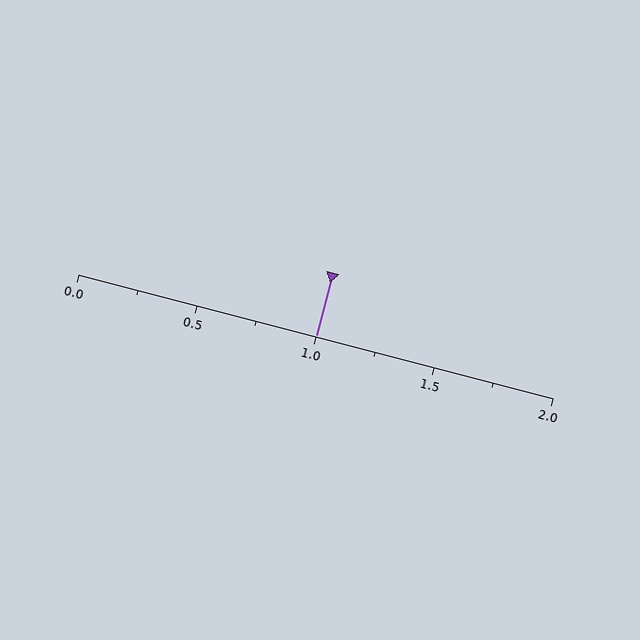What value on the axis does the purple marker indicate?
The marker indicates approximately 1.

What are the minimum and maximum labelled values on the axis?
The axis runs from 0.0 to 2.0.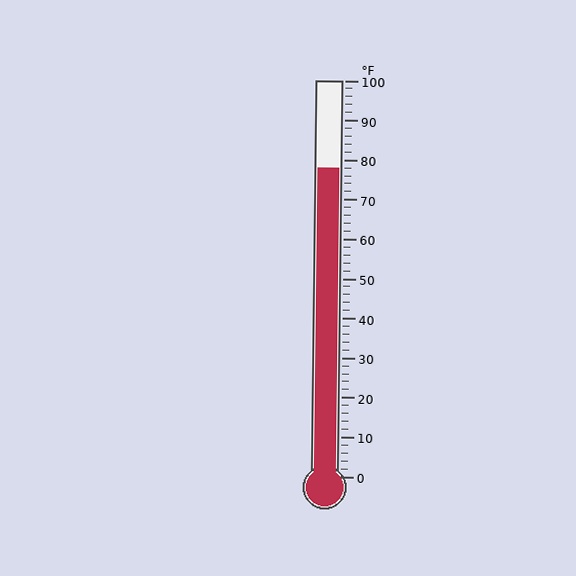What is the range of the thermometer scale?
The thermometer scale ranges from 0°F to 100°F.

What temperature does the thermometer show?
The thermometer shows approximately 78°F.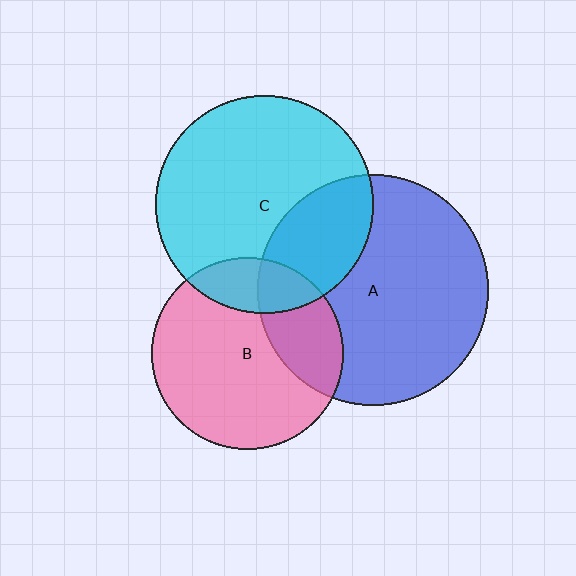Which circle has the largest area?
Circle A (blue).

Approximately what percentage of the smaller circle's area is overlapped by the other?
Approximately 20%.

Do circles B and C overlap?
Yes.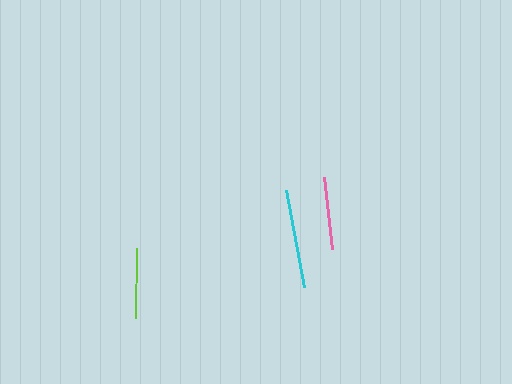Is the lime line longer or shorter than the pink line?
The pink line is longer than the lime line.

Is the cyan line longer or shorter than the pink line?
The cyan line is longer than the pink line.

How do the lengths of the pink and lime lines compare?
The pink and lime lines are approximately the same length.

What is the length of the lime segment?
The lime segment is approximately 71 pixels long.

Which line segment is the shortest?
The lime line is the shortest at approximately 71 pixels.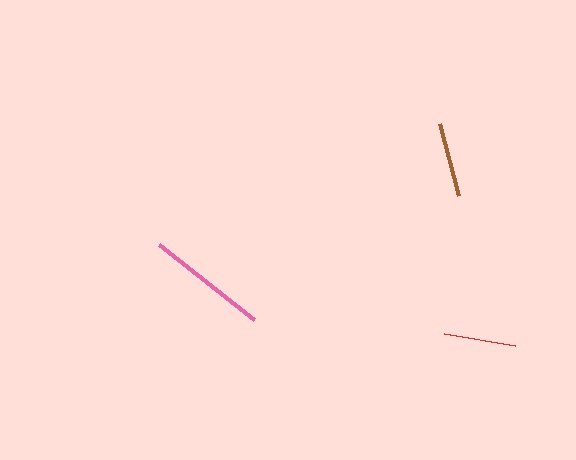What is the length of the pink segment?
The pink segment is approximately 121 pixels long.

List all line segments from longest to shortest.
From longest to shortest: pink, brown, red.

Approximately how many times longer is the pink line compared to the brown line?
The pink line is approximately 1.6 times the length of the brown line.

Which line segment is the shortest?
The red line is the shortest at approximately 72 pixels.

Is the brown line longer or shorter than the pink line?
The pink line is longer than the brown line.